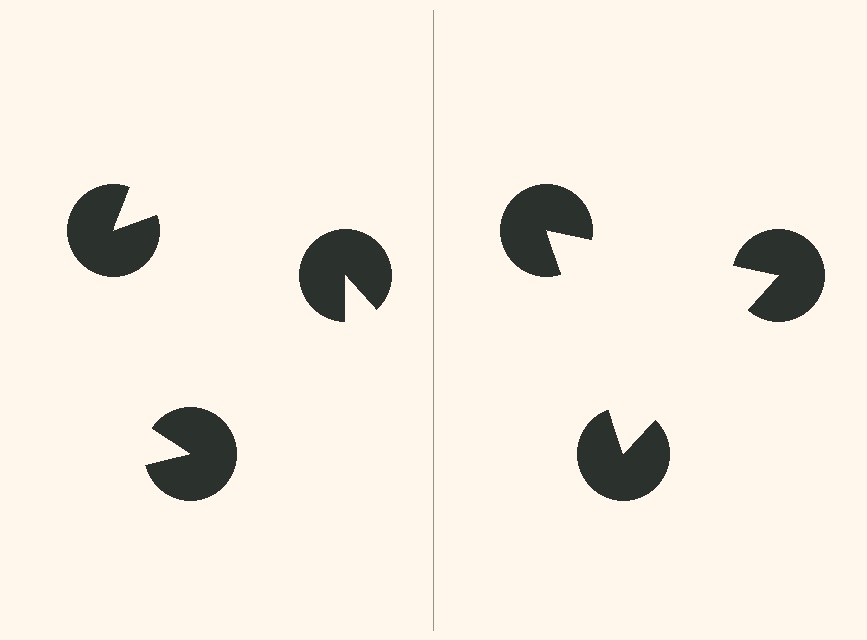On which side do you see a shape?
An illusory triangle appears on the right side. On the left side the wedge cuts are rotated, so no coherent shape forms.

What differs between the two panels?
The pac-man discs are positioned identically on both sides; only the wedge orientations differ. On the right they align to a triangle; on the left they are misaligned.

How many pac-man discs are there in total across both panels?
6 — 3 on each side.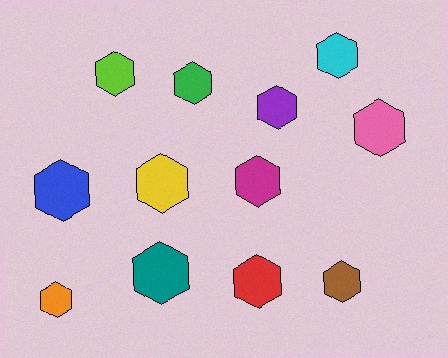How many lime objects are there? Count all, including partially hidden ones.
There is 1 lime object.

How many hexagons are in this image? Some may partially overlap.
There are 12 hexagons.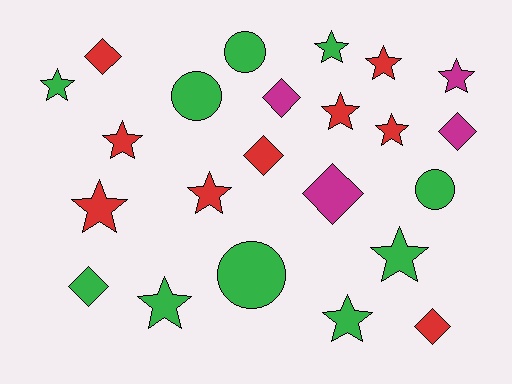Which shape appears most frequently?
Star, with 12 objects.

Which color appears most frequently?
Green, with 10 objects.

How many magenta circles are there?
There are no magenta circles.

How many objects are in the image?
There are 23 objects.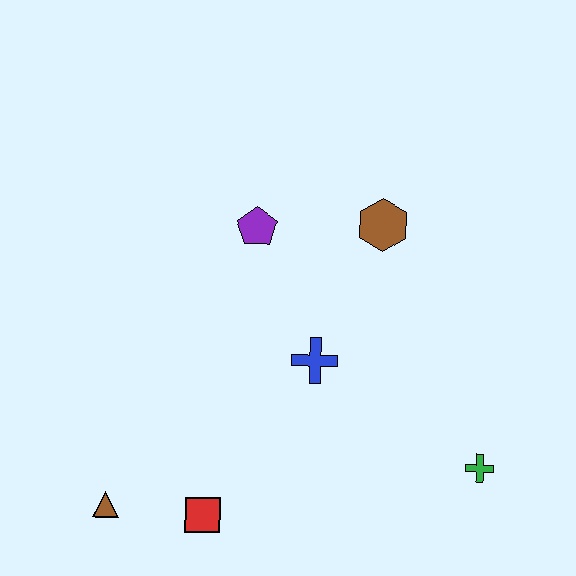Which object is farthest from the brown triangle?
The brown hexagon is farthest from the brown triangle.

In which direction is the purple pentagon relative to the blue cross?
The purple pentagon is above the blue cross.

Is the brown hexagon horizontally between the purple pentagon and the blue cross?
No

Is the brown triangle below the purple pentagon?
Yes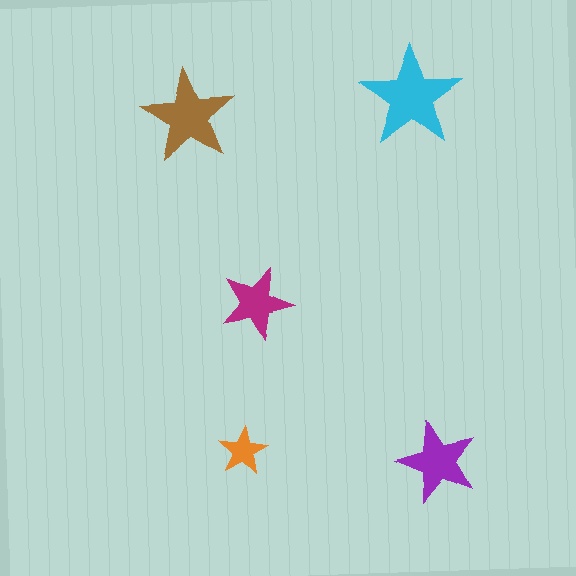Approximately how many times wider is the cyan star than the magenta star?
About 1.5 times wider.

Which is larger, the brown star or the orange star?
The brown one.